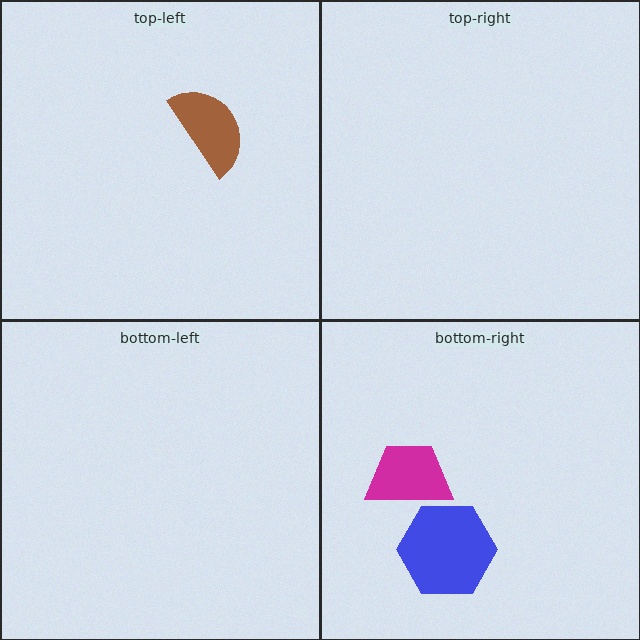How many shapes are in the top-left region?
1.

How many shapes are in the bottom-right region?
2.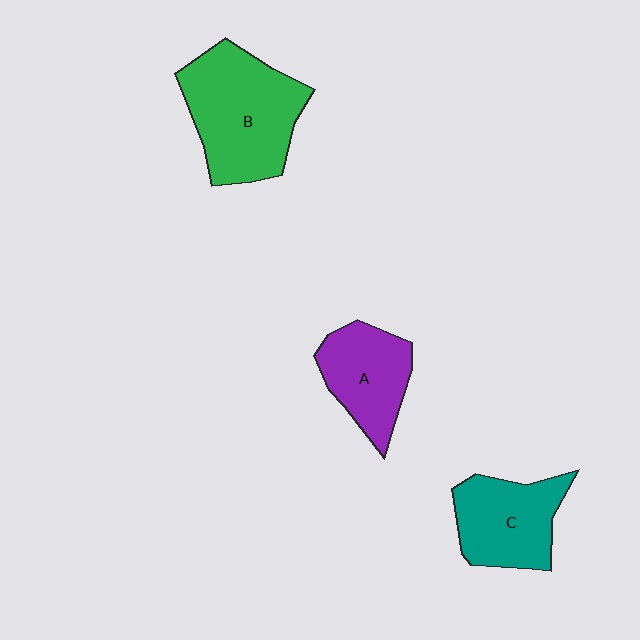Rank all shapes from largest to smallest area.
From largest to smallest: B (green), C (teal), A (purple).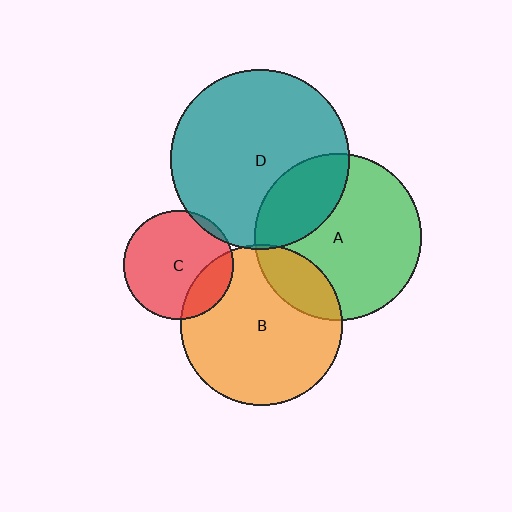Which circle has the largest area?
Circle D (teal).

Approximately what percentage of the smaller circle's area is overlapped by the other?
Approximately 20%.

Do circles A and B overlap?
Yes.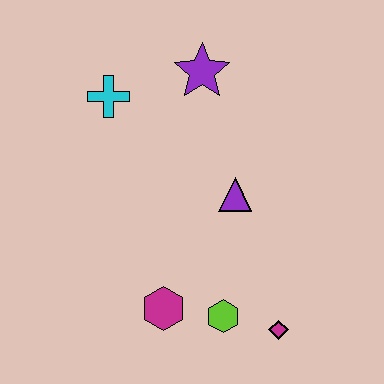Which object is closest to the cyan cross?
The purple star is closest to the cyan cross.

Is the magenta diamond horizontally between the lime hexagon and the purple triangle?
No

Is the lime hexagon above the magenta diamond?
Yes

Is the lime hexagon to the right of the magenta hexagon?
Yes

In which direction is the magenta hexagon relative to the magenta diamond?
The magenta hexagon is to the left of the magenta diamond.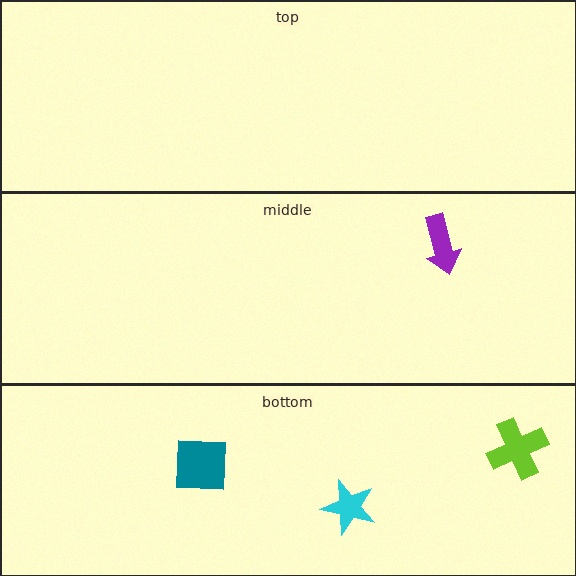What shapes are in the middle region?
The purple arrow.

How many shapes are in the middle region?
1.